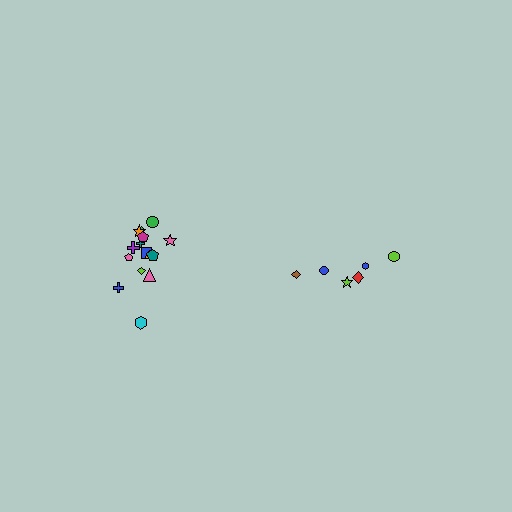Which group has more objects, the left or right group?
The left group.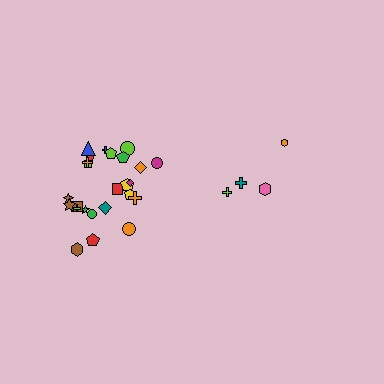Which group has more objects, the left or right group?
The left group.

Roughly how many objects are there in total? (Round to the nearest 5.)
Roughly 30 objects in total.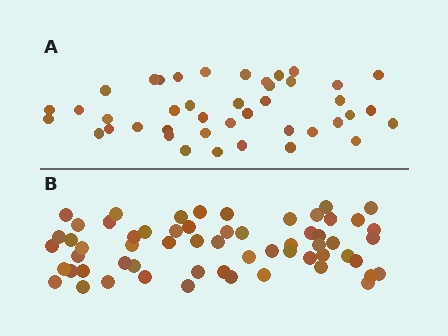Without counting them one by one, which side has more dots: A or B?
Region B (the bottom region) has more dots.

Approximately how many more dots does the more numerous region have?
Region B has approximately 20 more dots than region A.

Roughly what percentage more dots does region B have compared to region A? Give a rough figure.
About 45% more.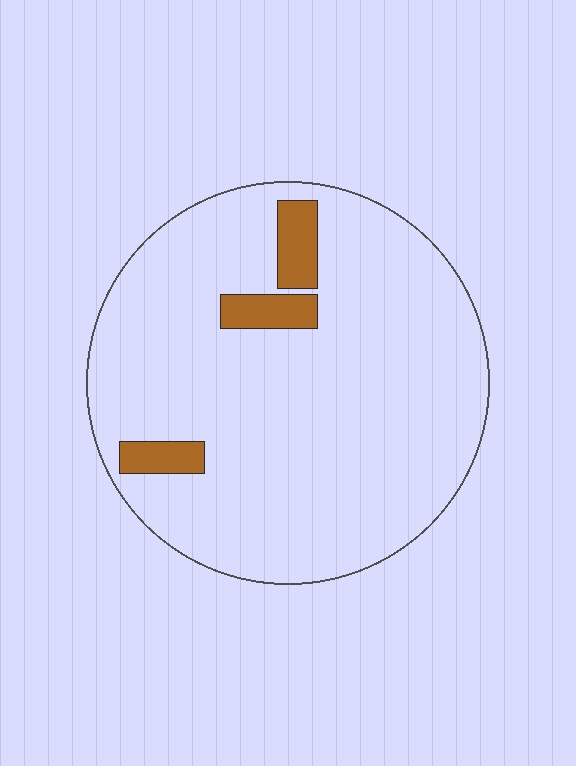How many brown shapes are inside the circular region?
3.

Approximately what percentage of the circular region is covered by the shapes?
Approximately 10%.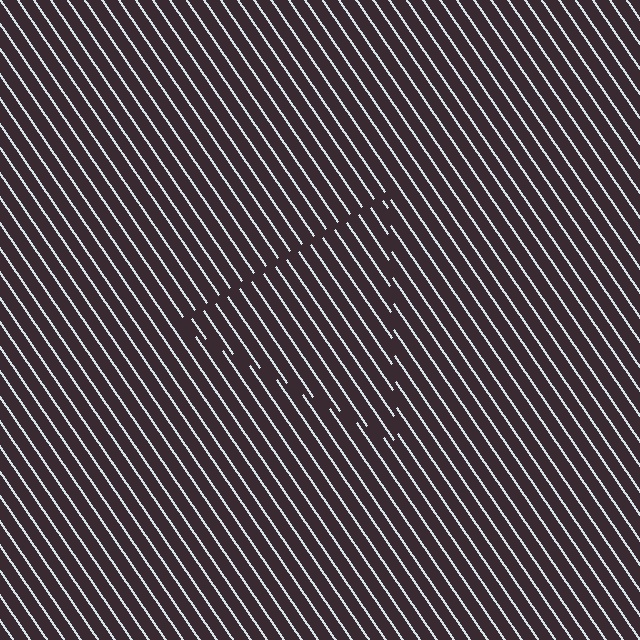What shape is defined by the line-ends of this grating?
An illusory triangle. The interior of the shape contains the same grating, shifted by half a period — the contour is defined by the phase discontinuity where line-ends from the inner and outer gratings abut.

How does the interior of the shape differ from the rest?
The interior of the shape contains the same grating, shifted by half a period — the contour is defined by the phase discontinuity where line-ends from the inner and outer gratings abut.